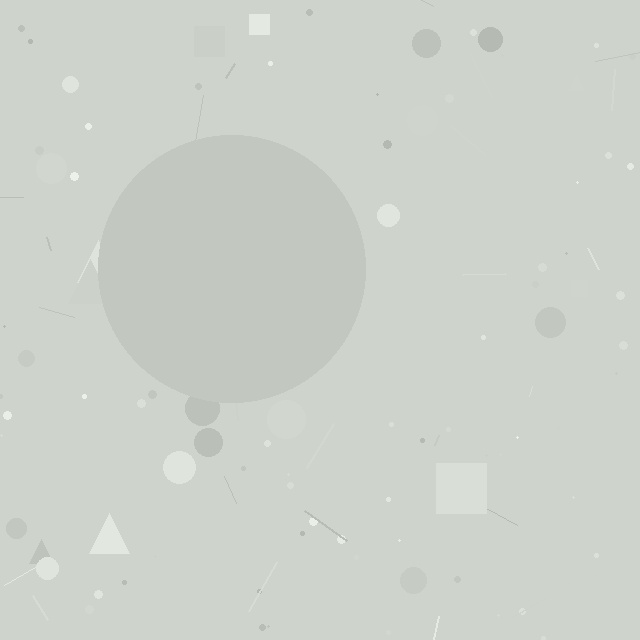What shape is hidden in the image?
A circle is hidden in the image.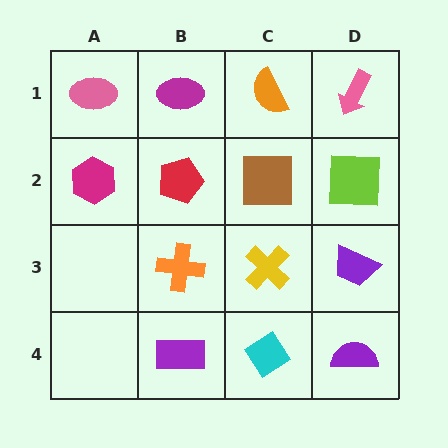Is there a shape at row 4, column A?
No, that cell is empty.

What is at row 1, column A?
A pink ellipse.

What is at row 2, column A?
A magenta hexagon.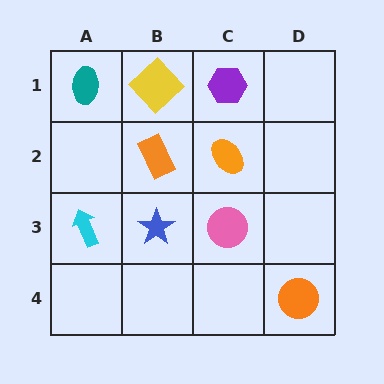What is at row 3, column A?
A cyan arrow.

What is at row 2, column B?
An orange rectangle.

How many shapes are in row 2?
2 shapes.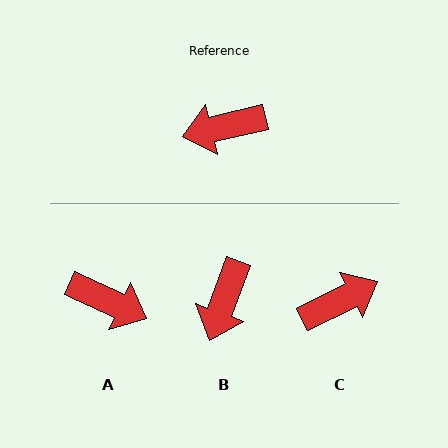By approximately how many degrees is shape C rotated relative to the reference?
Approximately 167 degrees clockwise.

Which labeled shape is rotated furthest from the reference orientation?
C, about 167 degrees away.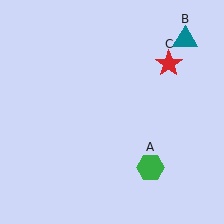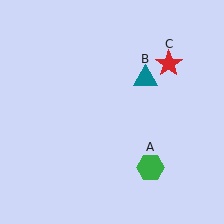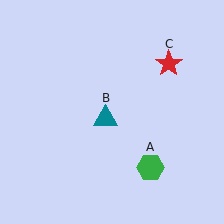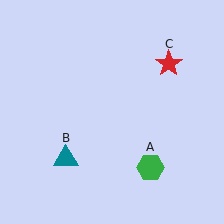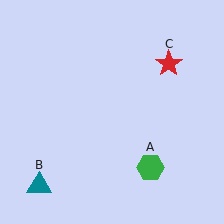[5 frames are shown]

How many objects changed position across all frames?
1 object changed position: teal triangle (object B).